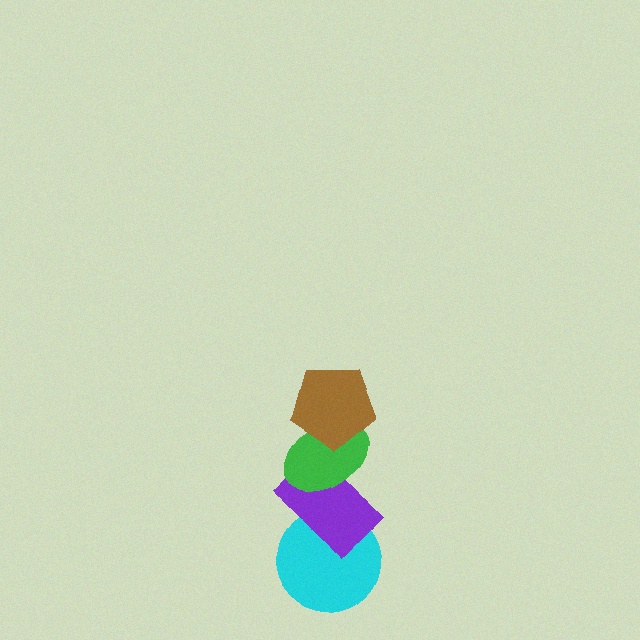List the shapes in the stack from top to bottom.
From top to bottom: the brown pentagon, the green ellipse, the purple rectangle, the cyan circle.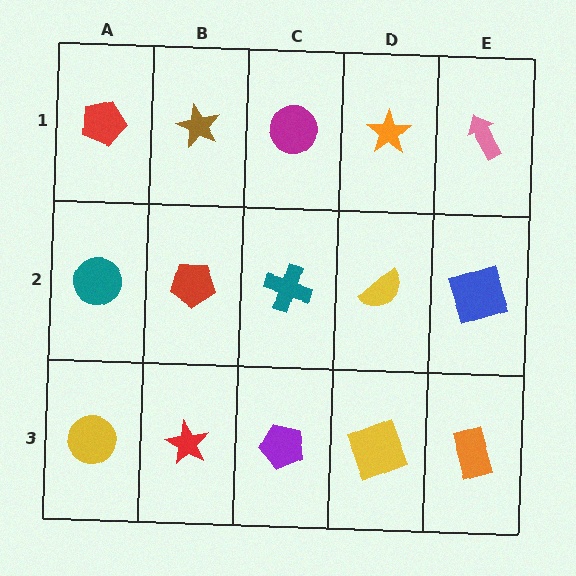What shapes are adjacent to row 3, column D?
A yellow semicircle (row 2, column D), a purple pentagon (row 3, column C), an orange rectangle (row 3, column E).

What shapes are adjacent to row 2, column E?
A pink arrow (row 1, column E), an orange rectangle (row 3, column E), a yellow semicircle (row 2, column D).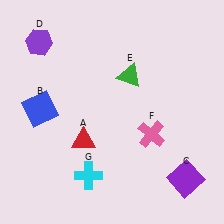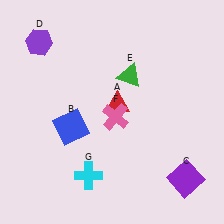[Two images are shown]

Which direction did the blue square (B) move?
The blue square (B) moved right.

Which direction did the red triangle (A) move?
The red triangle (A) moved up.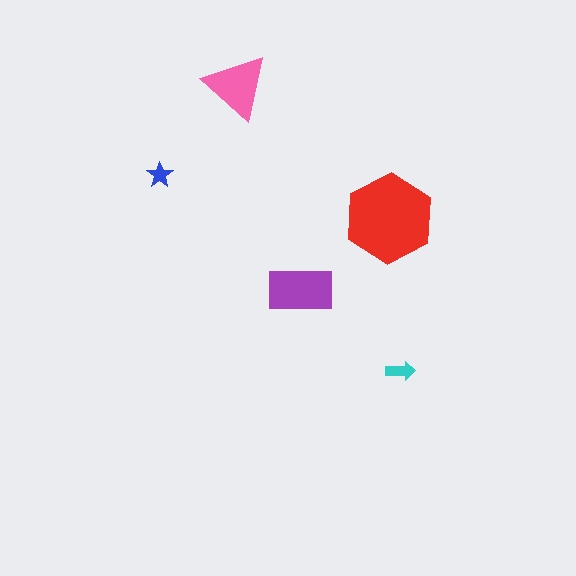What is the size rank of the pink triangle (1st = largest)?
3rd.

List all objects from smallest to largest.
The blue star, the cyan arrow, the pink triangle, the purple rectangle, the red hexagon.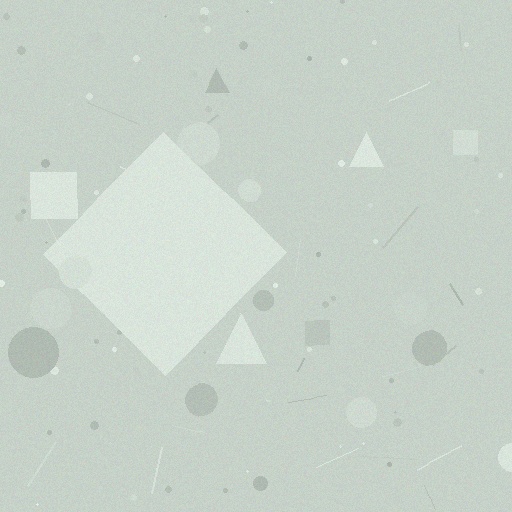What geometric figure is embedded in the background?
A diamond is embedded in the background.